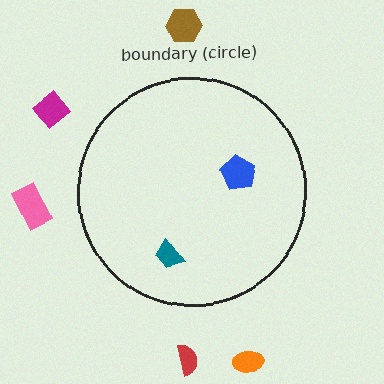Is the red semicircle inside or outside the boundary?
Outside.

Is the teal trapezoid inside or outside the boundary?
Inside.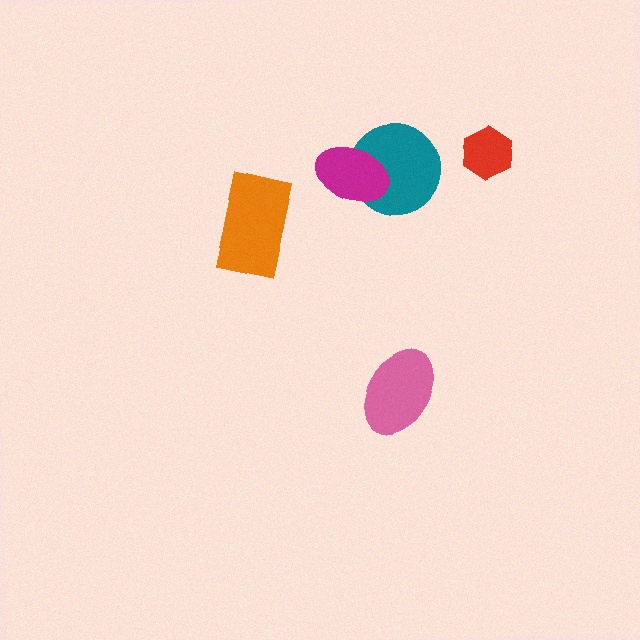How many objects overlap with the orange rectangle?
0 objects overlap with the orange rectangle.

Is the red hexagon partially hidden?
No, no other shape covers it.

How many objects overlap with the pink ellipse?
0 objects overlap with the pink ellipse.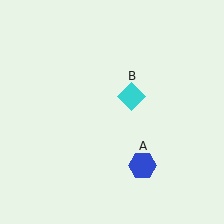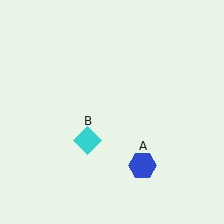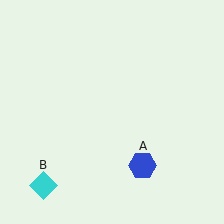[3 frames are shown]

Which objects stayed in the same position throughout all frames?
Blue hexagon (object A) remained stationary.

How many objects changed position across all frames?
1 object changed position: cyan diamond (object B).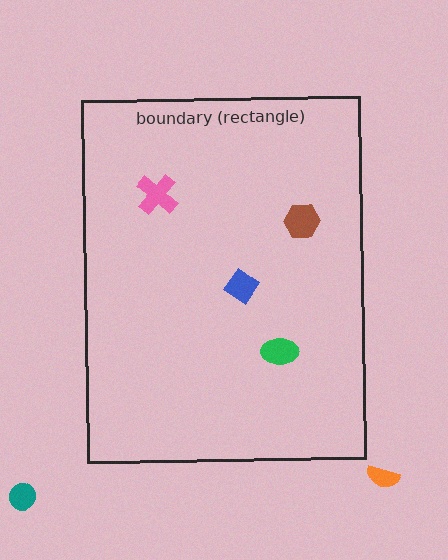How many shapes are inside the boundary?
4 inside, 2 outside.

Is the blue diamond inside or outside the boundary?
Inside.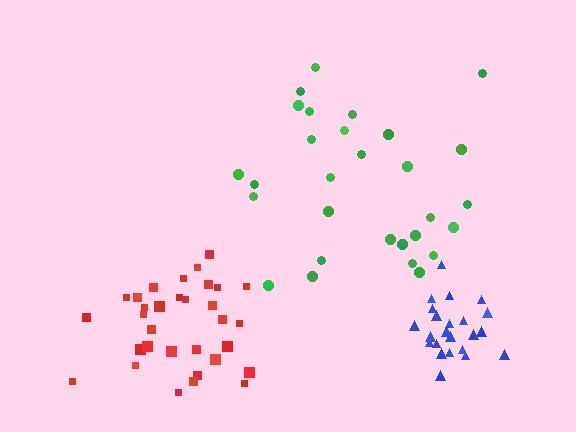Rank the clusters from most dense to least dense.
blue, red, green.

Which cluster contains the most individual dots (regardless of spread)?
Red (32).